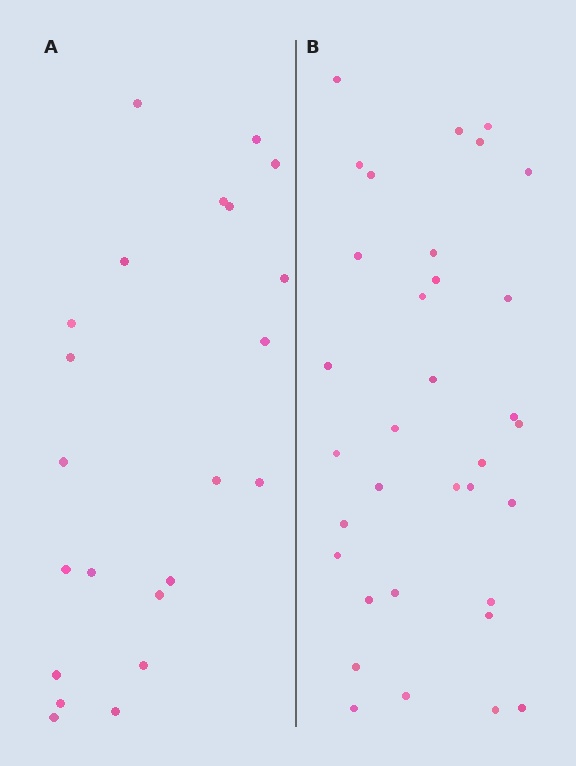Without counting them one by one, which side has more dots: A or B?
Region B (the right region) has more dots.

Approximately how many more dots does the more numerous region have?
Region B has roughly 12 or so more dots than region A.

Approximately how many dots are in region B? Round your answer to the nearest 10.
About 30 dots. (The exact count is 34, which rounds to 30.)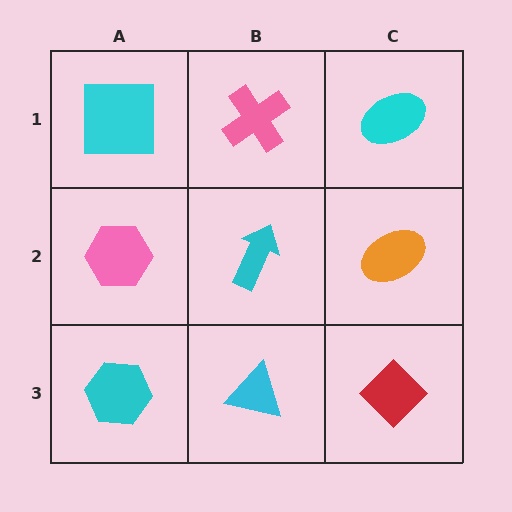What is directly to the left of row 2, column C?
A cyan arrow.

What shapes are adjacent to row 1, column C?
An orange ellipse (row 2, column C), a pink cross (row 1, column B).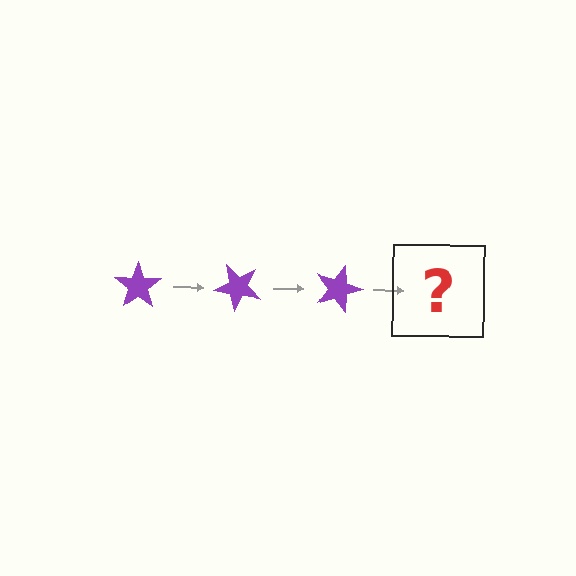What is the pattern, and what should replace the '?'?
The pattern is that the star rotates 45 degrees each step. The '?' should be a purple star rotated 135 degrees.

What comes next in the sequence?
The next element should be a purple star rotated 135 degrees.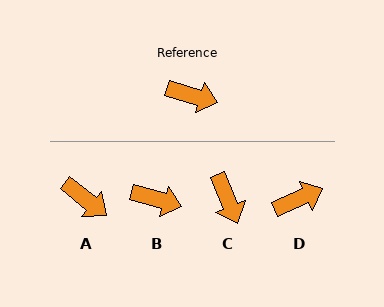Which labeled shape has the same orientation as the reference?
B.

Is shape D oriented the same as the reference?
No, it is off by about 41 degrees.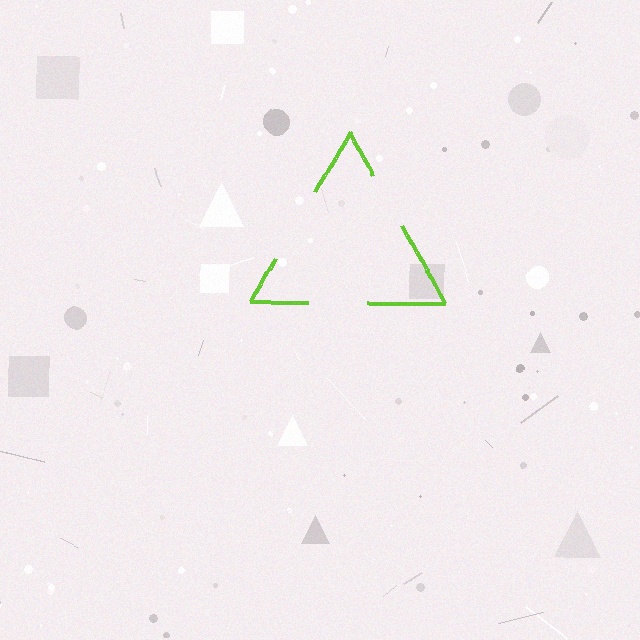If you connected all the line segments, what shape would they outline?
They would outline a triangle.